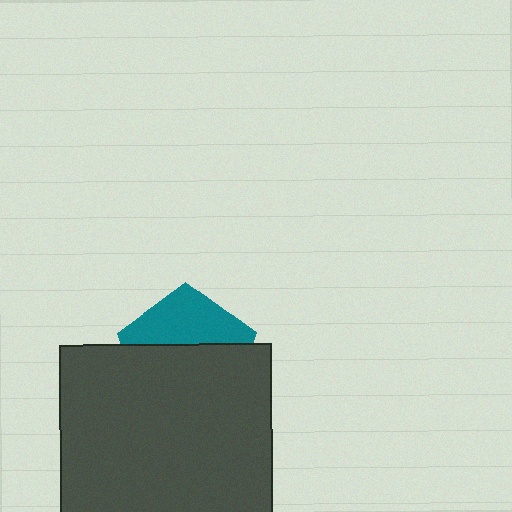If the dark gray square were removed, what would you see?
You would see the complete teal pentagon.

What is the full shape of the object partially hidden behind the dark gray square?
The partially hidden object is a teal pentagon.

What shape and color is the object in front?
The object in front is a dark gray square.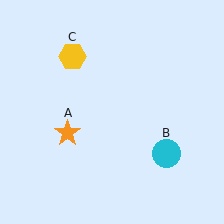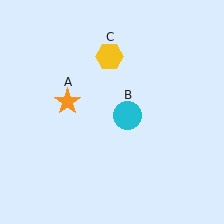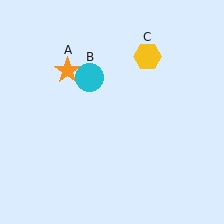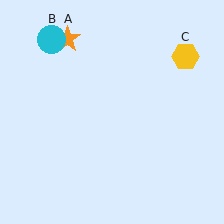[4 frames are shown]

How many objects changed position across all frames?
3 objects changed position: orange star (object A), cyan circle (object B), yellow hexagon (object C).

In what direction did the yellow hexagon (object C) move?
The yellow hexagon (object C) moved right.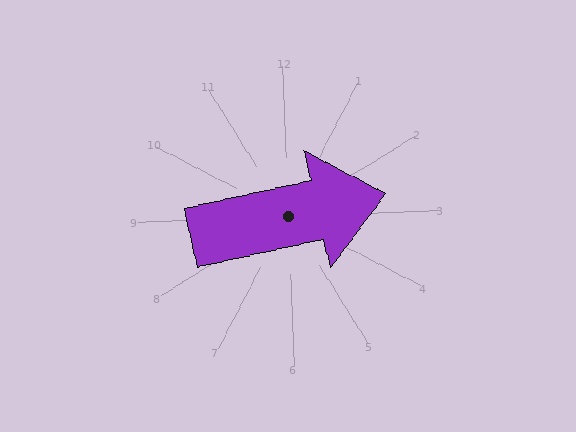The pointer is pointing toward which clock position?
Roughly 3 o'clock.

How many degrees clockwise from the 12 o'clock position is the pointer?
Approximately 80 degrees.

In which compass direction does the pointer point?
East.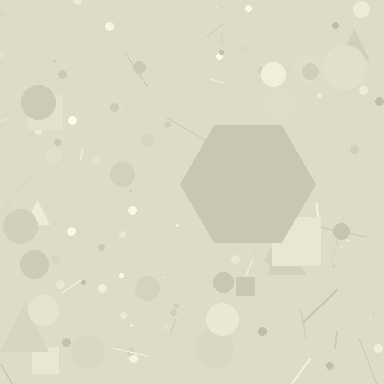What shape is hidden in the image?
A hexagon is hidden in the image.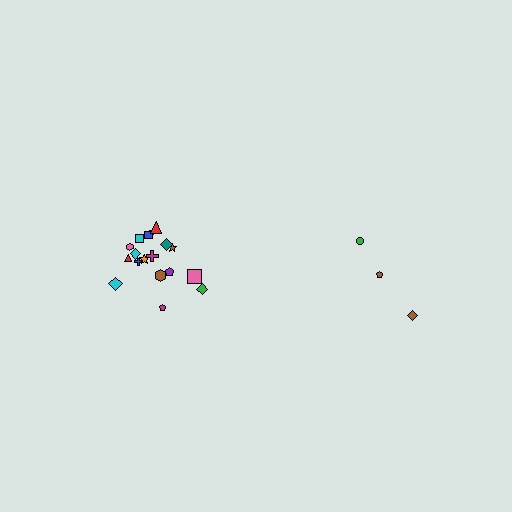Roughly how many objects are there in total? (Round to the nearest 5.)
Roughly 20 objects in total.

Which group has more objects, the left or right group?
The left group.